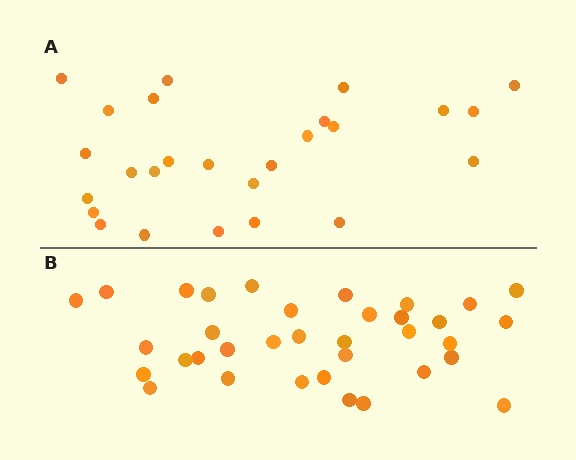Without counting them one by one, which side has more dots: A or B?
Region B (the bottom region) has more dots.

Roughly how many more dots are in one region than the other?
Region B has roughly 8 or so more dots than region A.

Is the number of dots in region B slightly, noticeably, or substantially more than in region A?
Region B has noticeably more, but not dramatically so. The ratio is roughly 1.3 to 1.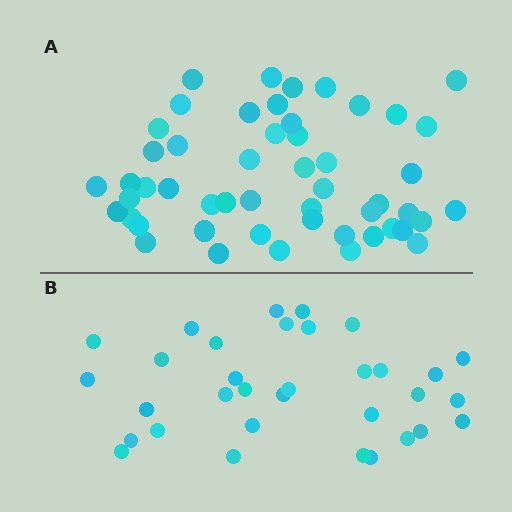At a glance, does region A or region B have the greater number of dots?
Region A (the top region) has more dots.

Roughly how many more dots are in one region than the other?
Region A has approximately 20 more dots than region B.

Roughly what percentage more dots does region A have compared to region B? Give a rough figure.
About 55% more.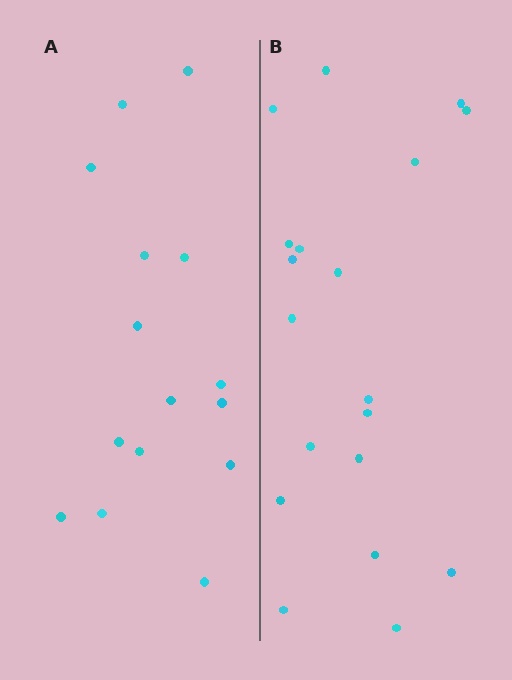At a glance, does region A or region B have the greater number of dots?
Region B (the right region) has more dots.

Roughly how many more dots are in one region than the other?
Region B has about 4 more dots than region A.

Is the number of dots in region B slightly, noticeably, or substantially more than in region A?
Region B has noticeably more, but not dramatically so. The ratio is roughly 1.3 to 1.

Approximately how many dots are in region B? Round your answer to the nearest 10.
About 20 dots. (The exact count is 19, which rounds to 20.)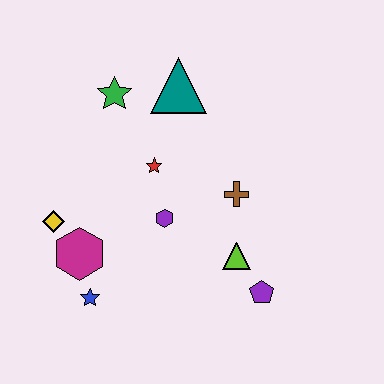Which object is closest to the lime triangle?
The purple pentagon is closest to the lime triangle.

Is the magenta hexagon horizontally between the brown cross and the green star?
No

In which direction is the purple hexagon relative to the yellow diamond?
The purple hexagon is to the right of the yellow diamond.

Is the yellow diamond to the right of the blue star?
No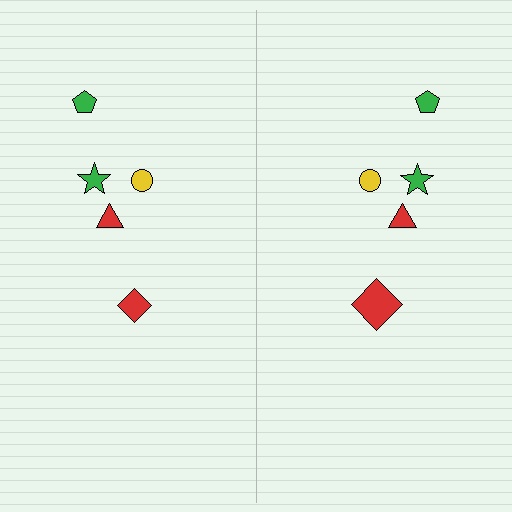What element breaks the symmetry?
The red diamond on the right side has a different size than its mirror counterpart.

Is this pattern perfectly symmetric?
No, the pattern is not perfectly symmetric. The red diamond on the right side has a different size than its mirror counterpart.